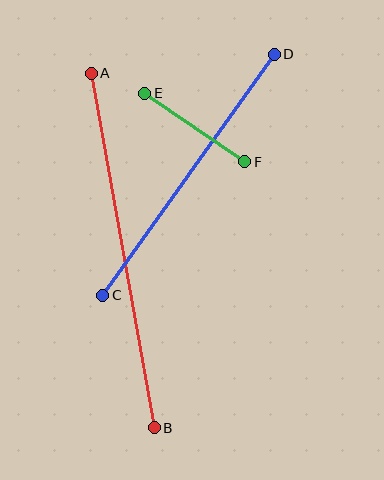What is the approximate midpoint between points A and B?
The midpoint is at approximately (123, 250) pixels.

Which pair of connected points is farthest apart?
Points A and B are farthest apart.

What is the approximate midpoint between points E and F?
The midpoint is at approximately (195, 128) pixels.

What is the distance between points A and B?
The distance is approximately 360 pixels.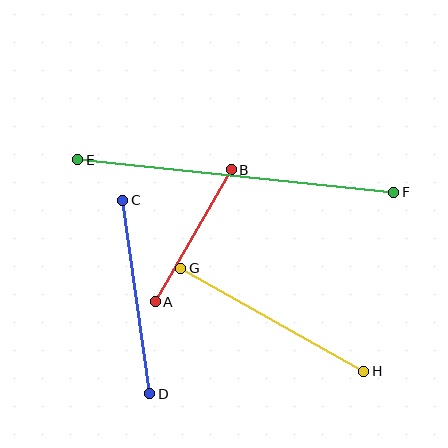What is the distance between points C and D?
The distance is approximately 196 pixels.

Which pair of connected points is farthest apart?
Points E and F are farthest apart.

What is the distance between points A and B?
The distance is approximately 152 pixels.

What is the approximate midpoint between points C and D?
The midpoint is at approximately (136, 297) pixels.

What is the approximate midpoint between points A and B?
The midpoint is at approximately (193, 236) pixels.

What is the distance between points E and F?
The distance is approximately 318 pixels.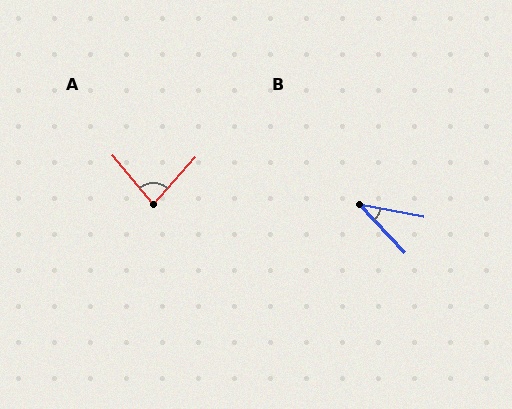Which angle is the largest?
A, at approximately 81 degrees.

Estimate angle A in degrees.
Approximately 81 degrees.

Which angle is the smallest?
B, at approximately 36 degrees.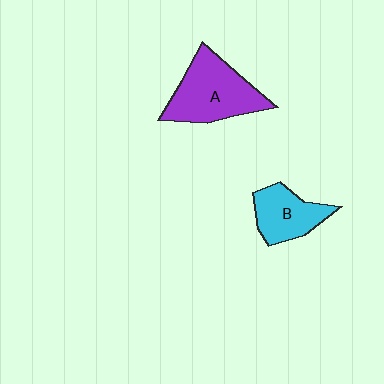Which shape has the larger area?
Shape A (purple).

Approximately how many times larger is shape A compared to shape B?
Approximately 1.5 times.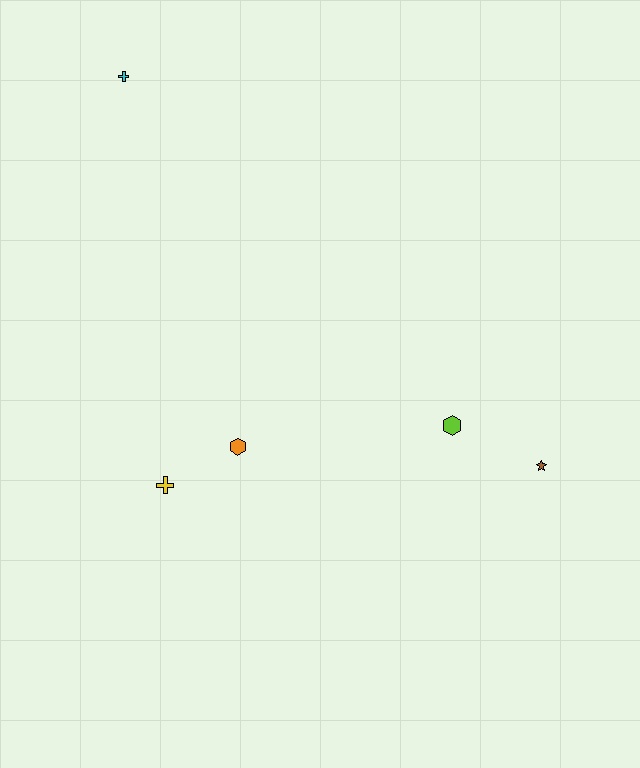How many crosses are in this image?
There are 2 crosses.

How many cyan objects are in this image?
There is 1 cyan object.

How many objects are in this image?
There are 5 objects.